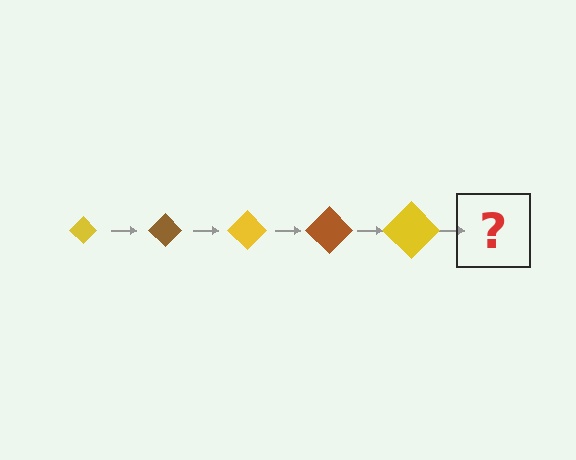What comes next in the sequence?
The next element should be a brown diamond, larger than the previous one.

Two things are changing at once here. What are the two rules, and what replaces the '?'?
The two rules are that the diamond grows larger each step and the color cycles through yellow and brown. The '?' should be a brown diamond, larger than the previous one.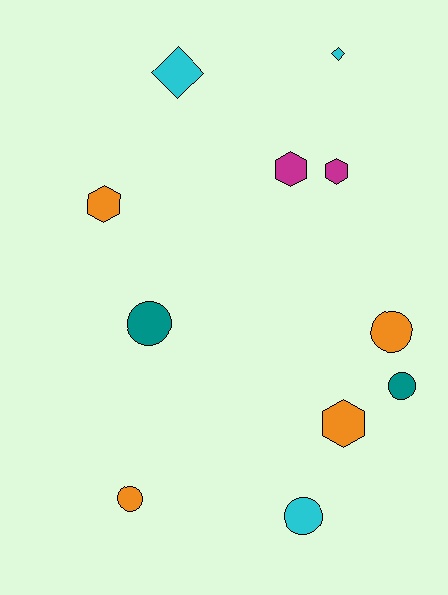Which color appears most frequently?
Orange, with 4 objects.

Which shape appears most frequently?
Circle, with 5 objects.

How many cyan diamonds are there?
There are 2 cyan diamonds.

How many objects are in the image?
There are 11 objects.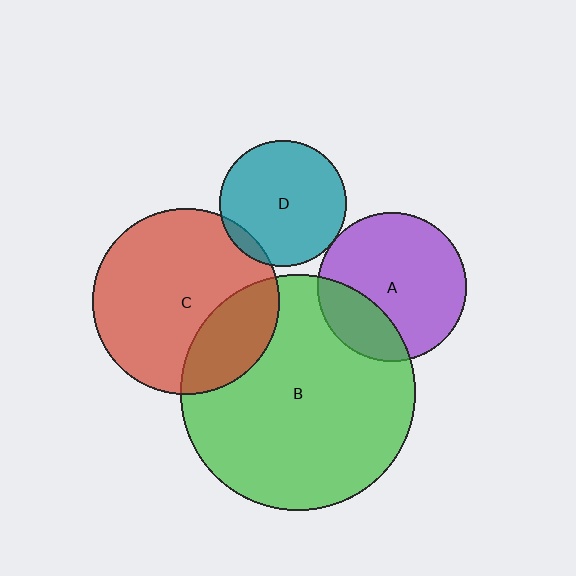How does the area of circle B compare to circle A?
Approximately 2.5 times.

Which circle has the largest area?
Circle B (green).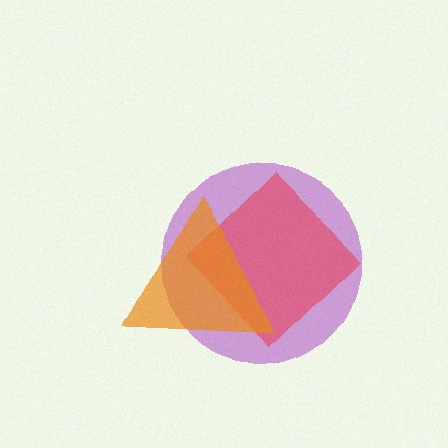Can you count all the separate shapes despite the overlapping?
Yes, there are 3 separate shapes.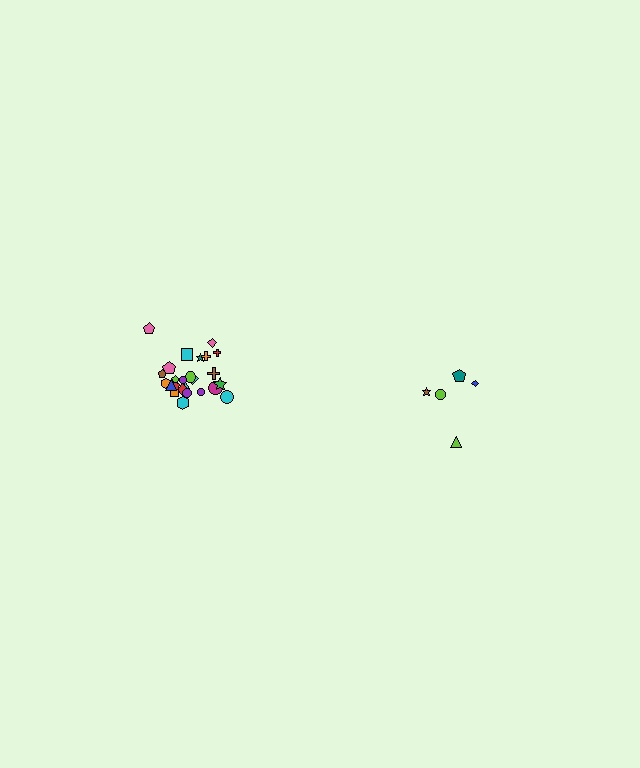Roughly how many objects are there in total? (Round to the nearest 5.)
Roughly 30 objects in total.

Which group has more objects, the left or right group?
The left group.